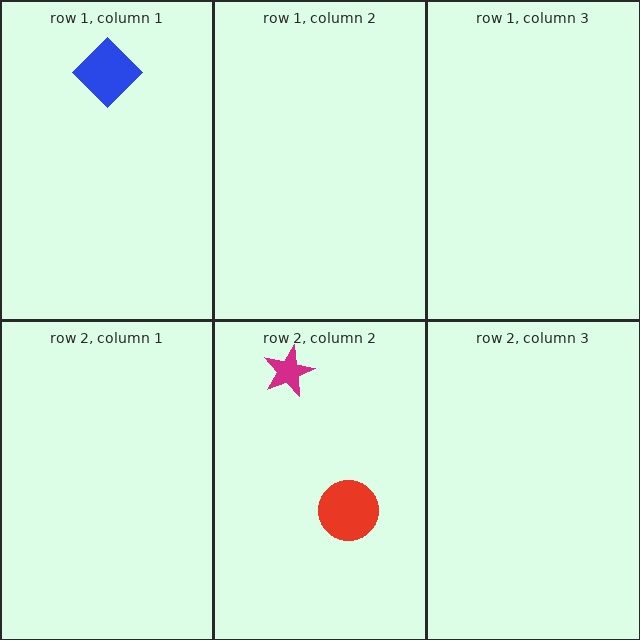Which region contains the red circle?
The row 2, column 2 region.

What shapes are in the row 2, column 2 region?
The red circle, the magenta star.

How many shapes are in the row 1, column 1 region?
1.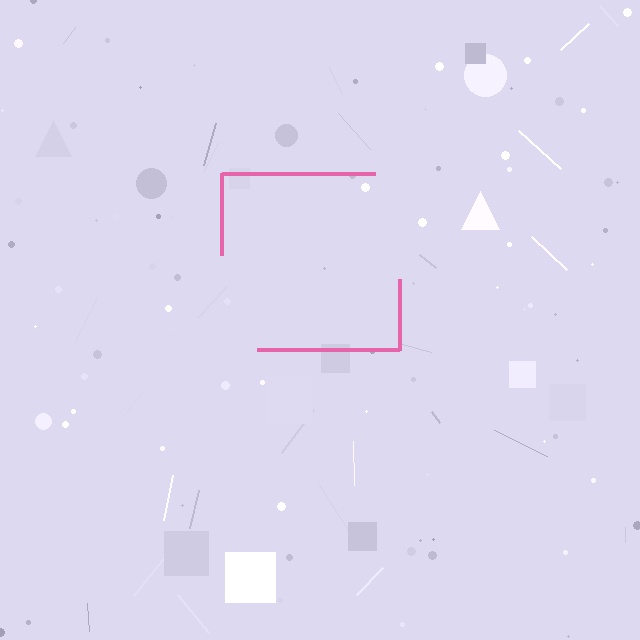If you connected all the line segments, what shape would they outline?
They would outline a square.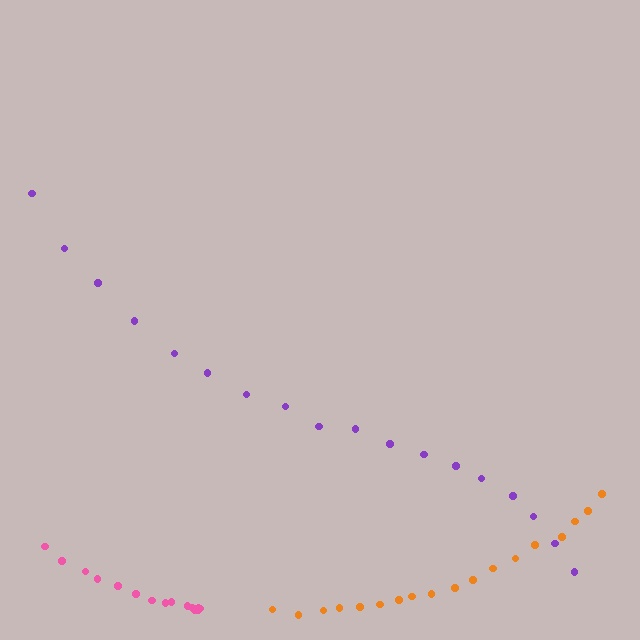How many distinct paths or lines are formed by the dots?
There are 3 distinct paths.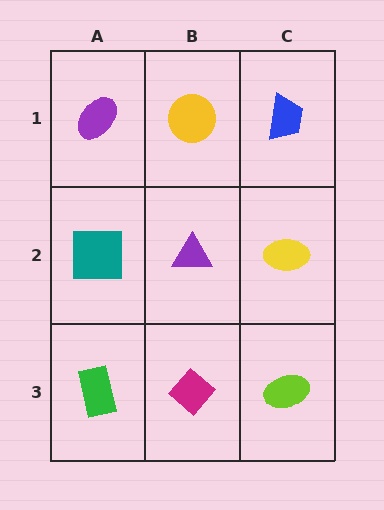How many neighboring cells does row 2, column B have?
4.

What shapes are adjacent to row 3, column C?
A yellow ellipse (row 2, column C), a magenta diamond (row 3, column B).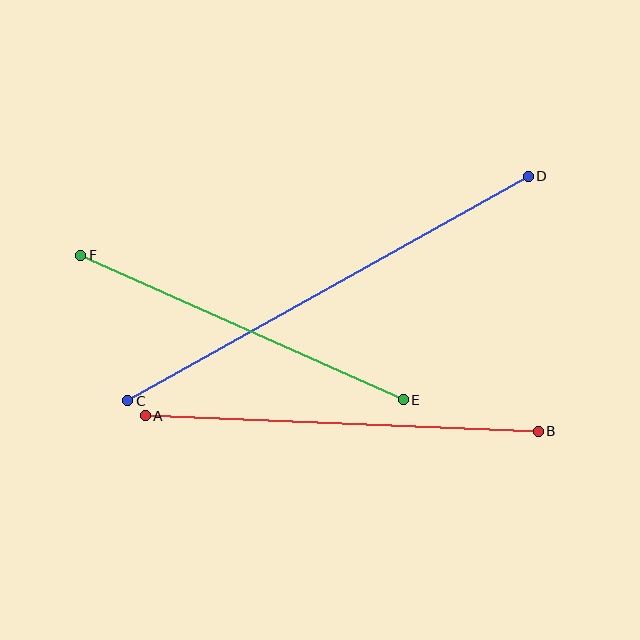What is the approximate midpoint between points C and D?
The midpoint is at approximately (328, 289) pixels.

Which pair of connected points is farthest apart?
Points C and D are farthest apart.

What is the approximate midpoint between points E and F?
The midpoint is at approximately (242, 327) pixels.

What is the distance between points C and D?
The distance is approximately 459 pixels.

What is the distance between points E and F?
The distance is approximately 353 pixels.